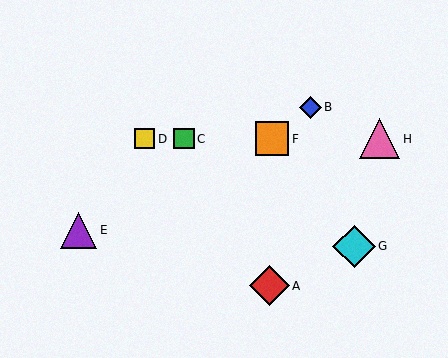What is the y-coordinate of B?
Object B is at y≈107.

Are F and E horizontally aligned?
No, F is at y≈139 and E is at y≈230.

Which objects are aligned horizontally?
Objects C, D, F, H are aligned horizontally.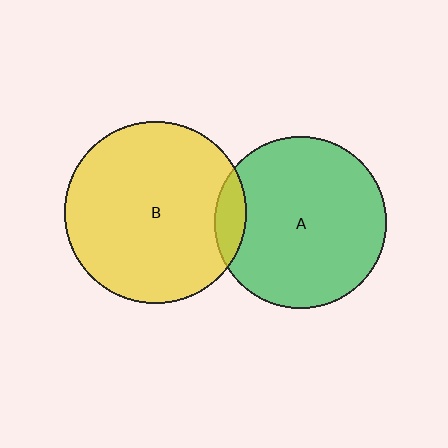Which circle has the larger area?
Circle B (yellow).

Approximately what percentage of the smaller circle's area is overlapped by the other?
Approximately 10%.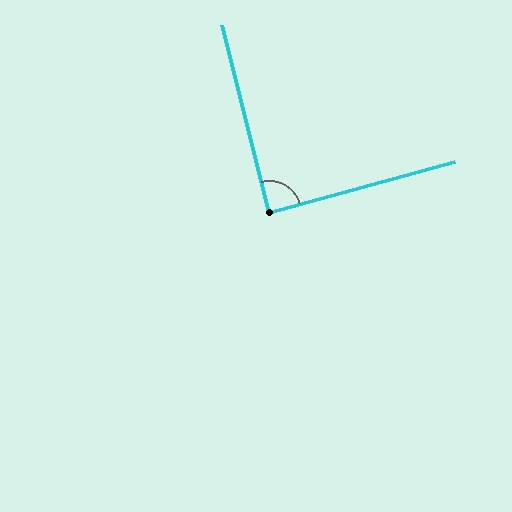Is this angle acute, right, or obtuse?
It is approximately a right angle.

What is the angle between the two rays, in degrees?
Approximately 89 degrees.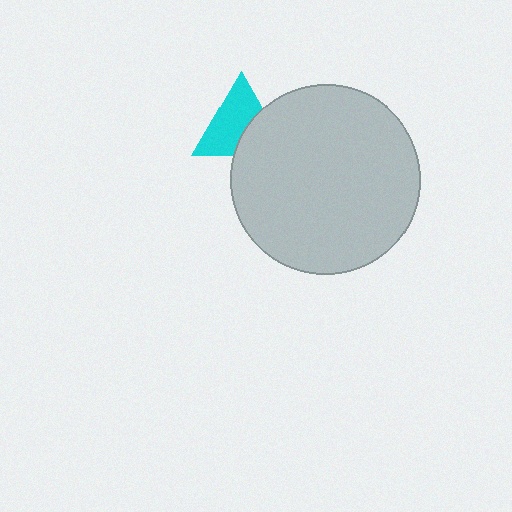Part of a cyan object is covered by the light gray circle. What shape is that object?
It is a triangle.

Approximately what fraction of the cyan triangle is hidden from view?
Roughly 35% of the cyan triangle is hidden behind the light gray circle.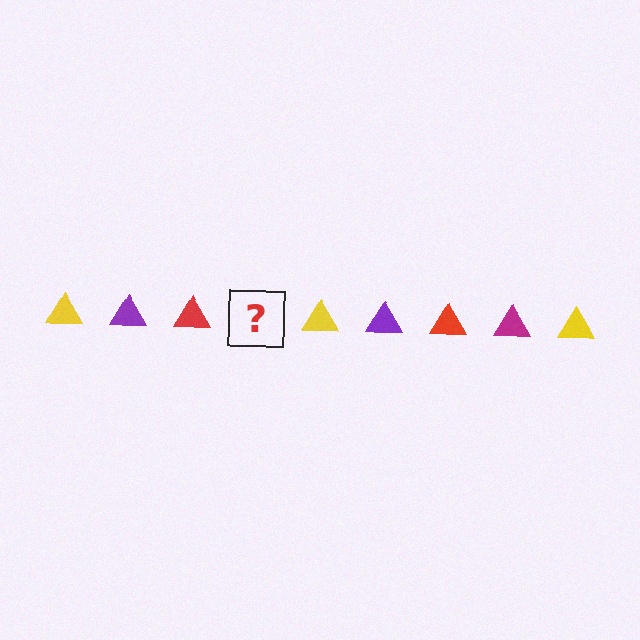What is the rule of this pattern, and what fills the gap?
The rule is that the pattern cycles through yellow, purple, red, magenta triangles. The gap should be filled with a magenta triangle.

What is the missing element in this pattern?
The missing element is a magenta triangle.